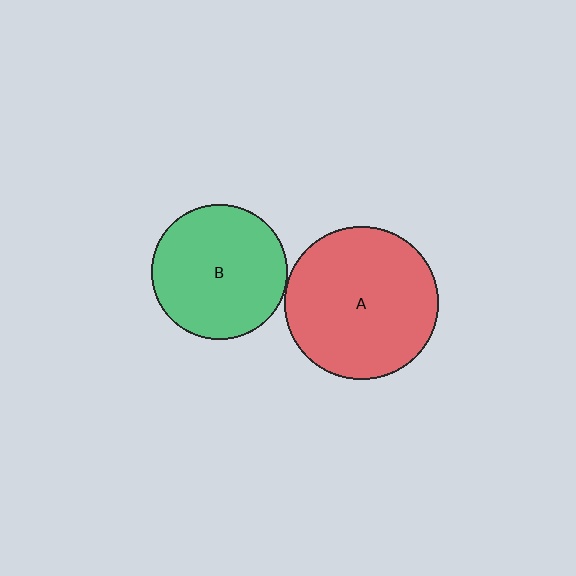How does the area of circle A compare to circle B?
Approximately 1.3 times.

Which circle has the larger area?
Circle A (red).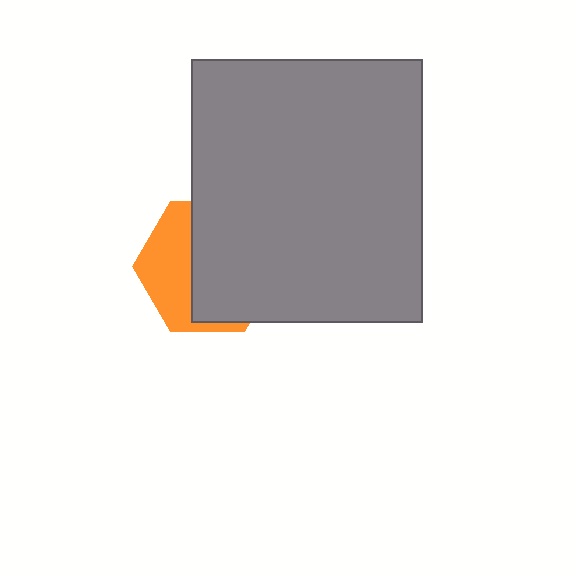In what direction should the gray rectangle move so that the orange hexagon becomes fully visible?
The gray rectangle should move right. That is the shortest direction to clear the overlap and leave the orange hexagon fully visible.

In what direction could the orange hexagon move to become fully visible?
The orange hexagon could move left. That would shift it out from behind the gray rectangle entirely.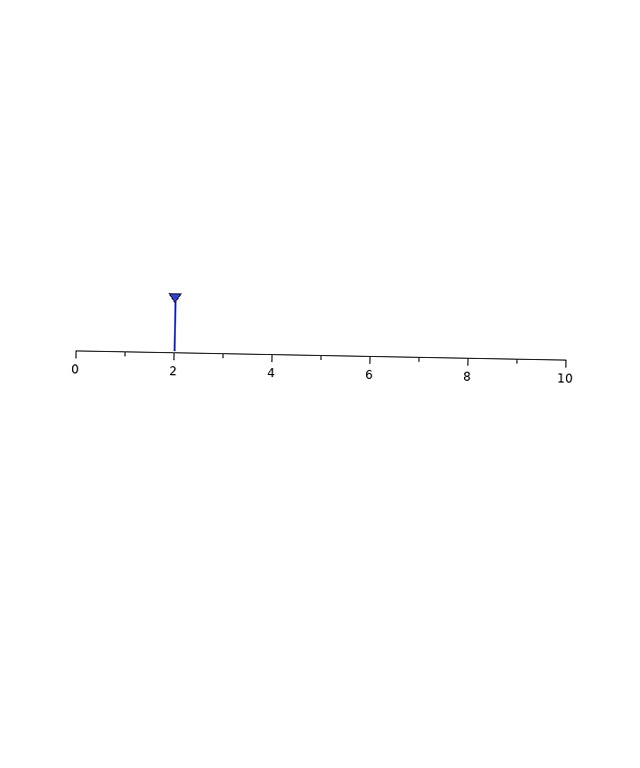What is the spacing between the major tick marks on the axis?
The major ticks are spaced 2 apart.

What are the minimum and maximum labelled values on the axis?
The axis runs from 0 to 10.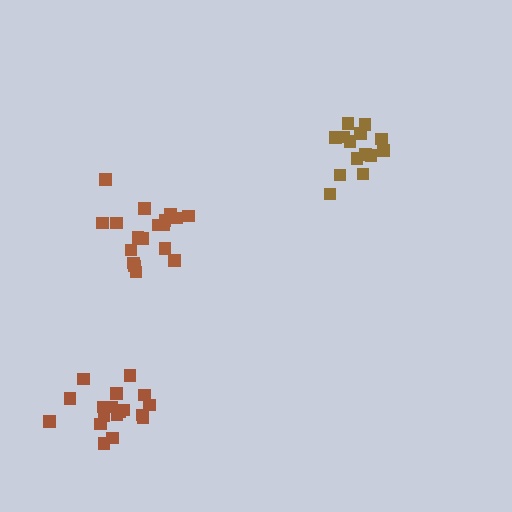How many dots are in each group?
Group 1: 18 dots, Group 2: 18 dots, Group 3: 15 dots (51 total).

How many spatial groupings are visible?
There are 3 spatial groupings.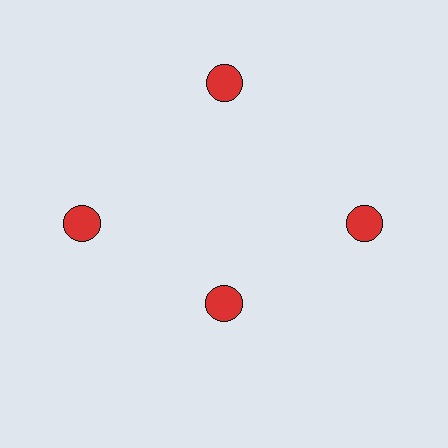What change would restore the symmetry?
The symmetry would be restored by moving it outward, back onto the ring so that all 4 circles sit at equal angles and equal distance from the center.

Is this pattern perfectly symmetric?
No. The 4 red circles are arranged in a ring, but one element near the 6 o'clock position is pulled inward toward the center, breaking the 4-fold rotational symmetry.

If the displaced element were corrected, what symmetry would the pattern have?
It would have 4-fold rotational symmetry — the pattern would map onto itself every 90 degrees.